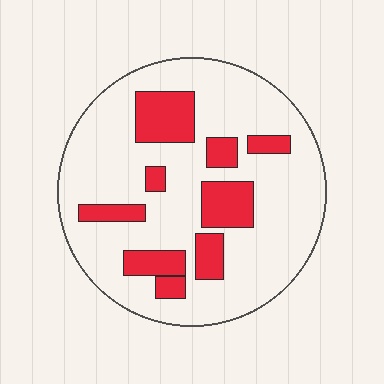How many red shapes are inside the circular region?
9.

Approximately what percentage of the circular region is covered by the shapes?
Approximately 25%.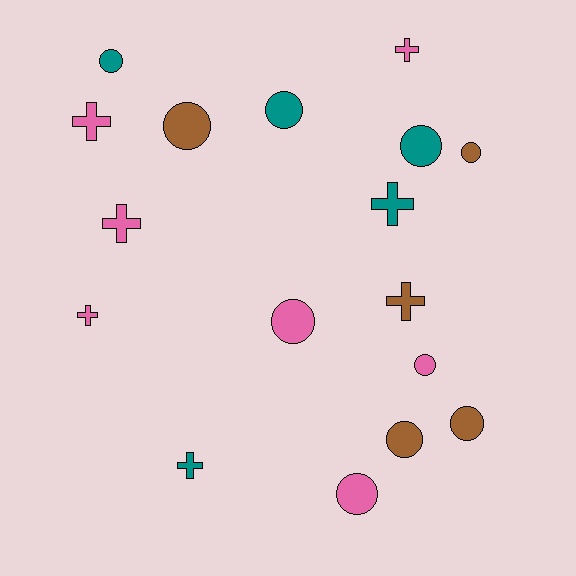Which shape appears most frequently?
Circle, with 10 objects.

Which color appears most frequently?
Pink, with 7 objects.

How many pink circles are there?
There are 3 pink circles.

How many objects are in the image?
There are 17 objects.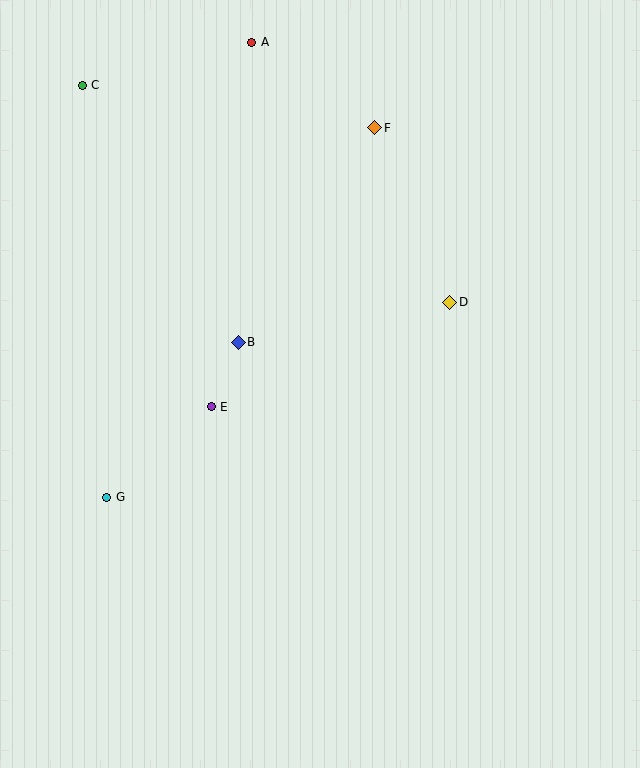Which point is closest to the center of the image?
Point B at (238, 342) is closest to the center.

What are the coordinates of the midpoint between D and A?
The midpoint between D and A is at (351, 172).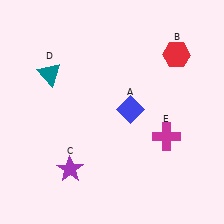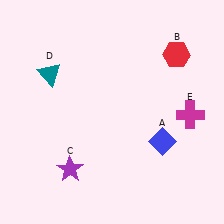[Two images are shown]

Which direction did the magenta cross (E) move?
The magenta cross (E) moved right.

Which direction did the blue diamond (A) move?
The blue diamond (A) moved right.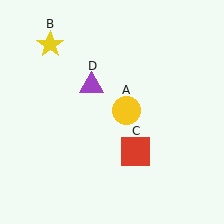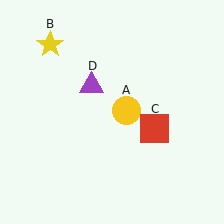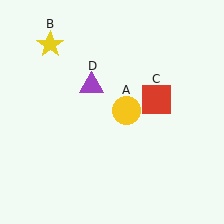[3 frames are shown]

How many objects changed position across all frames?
1 object changed position: red square (object C).